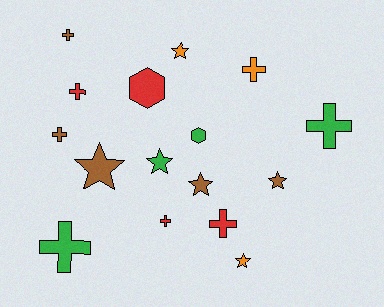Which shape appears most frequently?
Cross, with 8 objects.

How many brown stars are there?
There are 3 brown stars.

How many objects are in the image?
There are 16 objects.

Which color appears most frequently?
Brown, with 5 objects.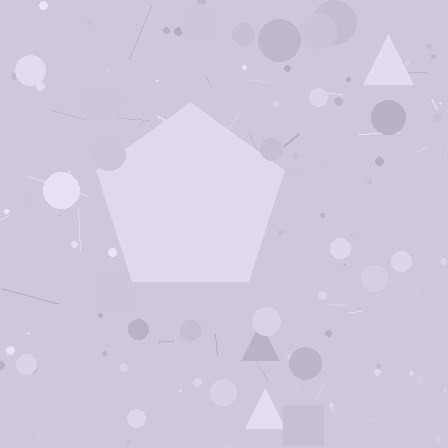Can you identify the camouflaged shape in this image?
The camouflaged shape is a pentagon.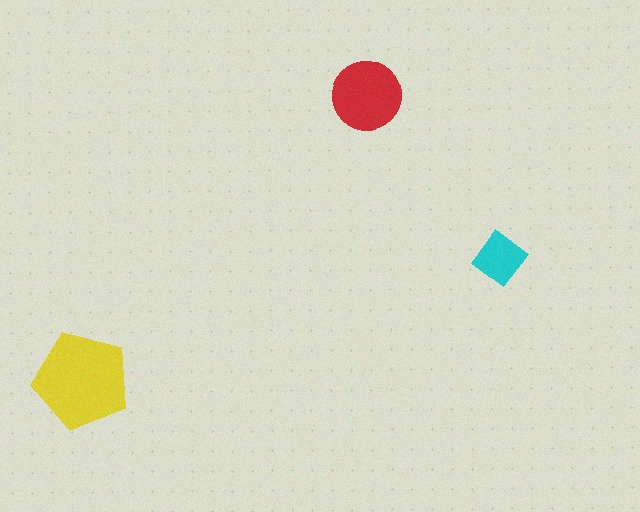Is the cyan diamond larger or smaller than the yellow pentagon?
Smaller.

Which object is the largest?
The yellow pentagon.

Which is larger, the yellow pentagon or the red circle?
The yellow pentagon.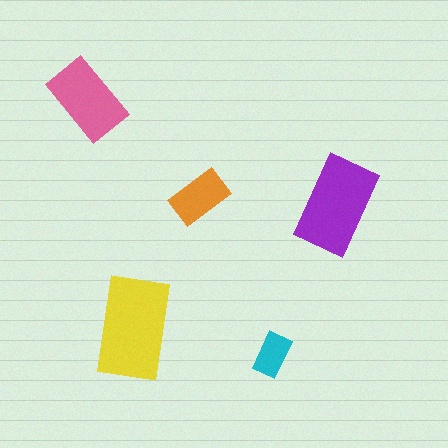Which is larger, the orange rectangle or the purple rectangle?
The purple one.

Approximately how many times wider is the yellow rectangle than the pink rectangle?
About 1.5 times wider.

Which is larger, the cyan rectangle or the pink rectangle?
The pink one.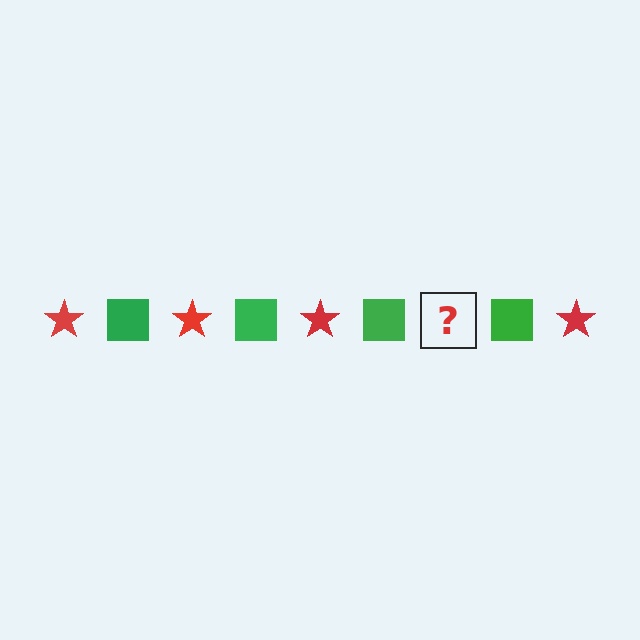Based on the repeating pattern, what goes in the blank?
The blank should be a red star.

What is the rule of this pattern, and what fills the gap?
The rule is that the pattern alternates between red star and green square. The gap should be filled with a red star.